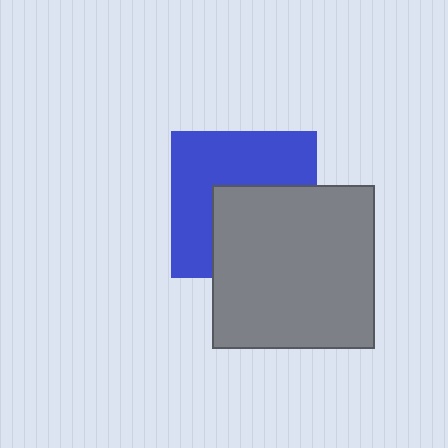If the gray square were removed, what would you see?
You would see the complete blue square.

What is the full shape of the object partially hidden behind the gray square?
The partially hidden object is a blue square.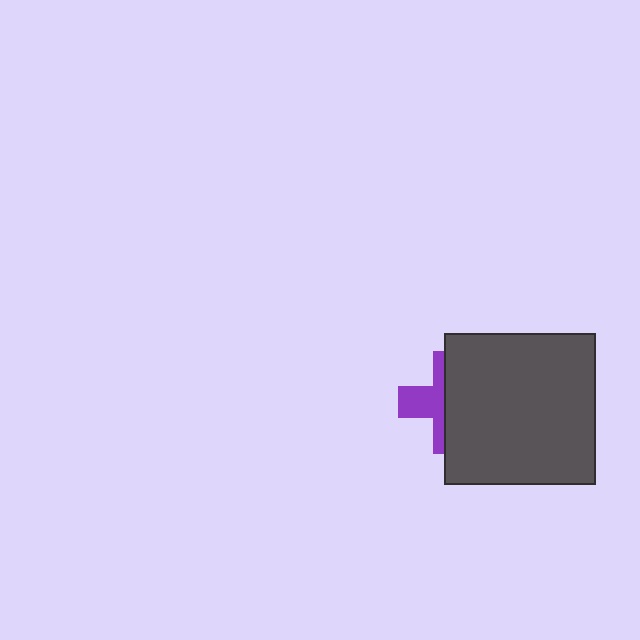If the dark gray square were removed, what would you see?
You would see the complete purple cross.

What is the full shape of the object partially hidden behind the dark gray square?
The partially hidden object is a purple cross.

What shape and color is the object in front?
The object in front is a dark gray square.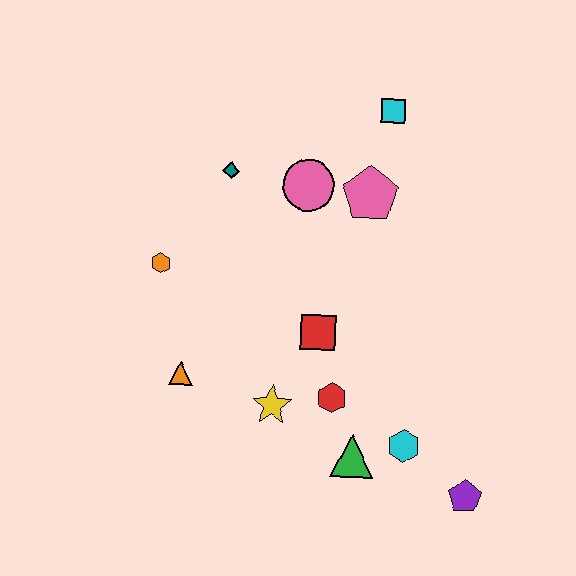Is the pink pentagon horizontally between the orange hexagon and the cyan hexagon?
Yes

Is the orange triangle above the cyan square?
No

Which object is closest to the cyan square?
The pink pentagon is closest to the cyan square.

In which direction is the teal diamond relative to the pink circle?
The teal diamond is to the left of the pink circle.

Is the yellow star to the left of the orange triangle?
No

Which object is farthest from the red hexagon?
The cyan square is farthest from the red hexagon.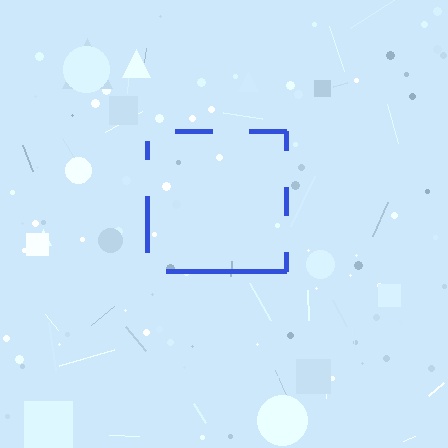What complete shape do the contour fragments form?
The contour fragments form a square.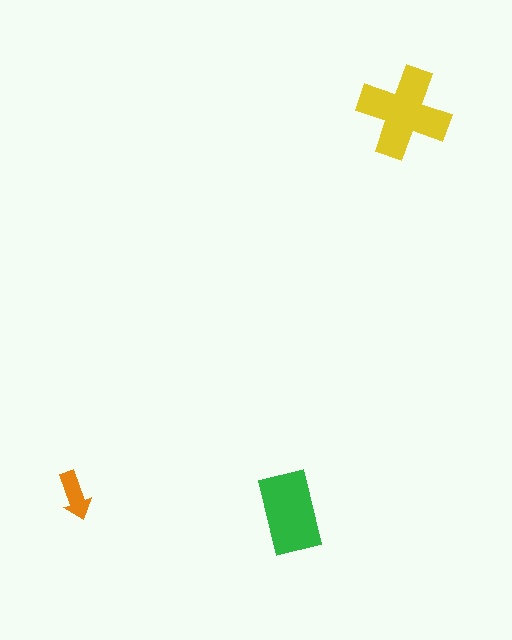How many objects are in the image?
There are 3 objects in the image.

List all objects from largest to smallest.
The yellow cross, the green rectangle, the orange arrow.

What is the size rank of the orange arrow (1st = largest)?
3rd.